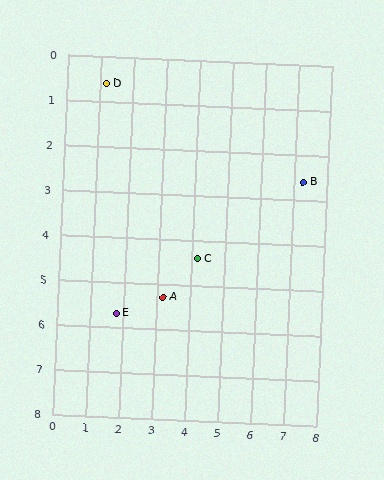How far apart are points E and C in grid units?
Points E and C are about 2.7 grid units apart.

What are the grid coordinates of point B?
Point B is at approximately (7.3, 2.6).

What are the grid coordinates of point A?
Point A is at approximately (3.2, 5.3).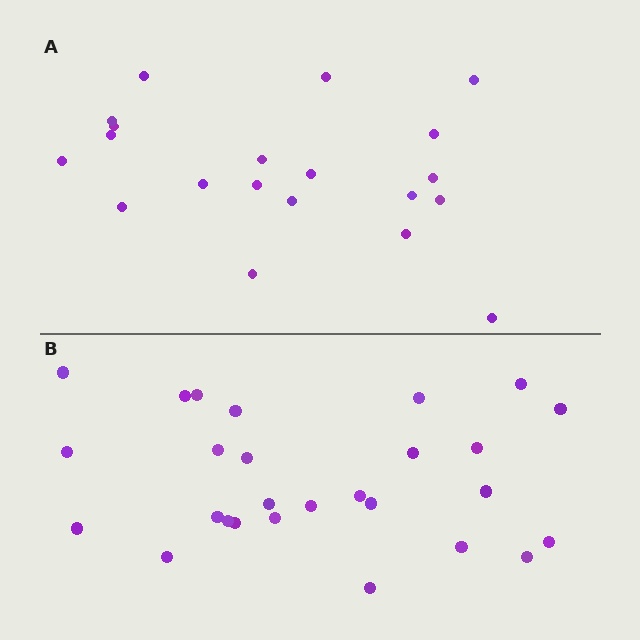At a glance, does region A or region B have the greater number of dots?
Region B (the bottom region) has more dots.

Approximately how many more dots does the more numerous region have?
Region B has roughly 8 or so more dots than region A.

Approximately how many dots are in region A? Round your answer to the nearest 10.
About 20 dots.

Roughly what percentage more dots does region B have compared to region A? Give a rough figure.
About 35% more.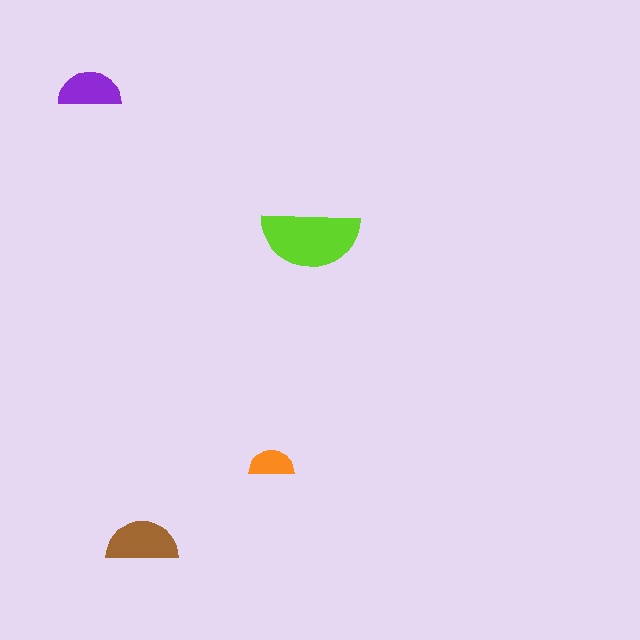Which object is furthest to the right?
The lime semicircle is rightmost.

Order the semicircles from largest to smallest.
the lime one, the brown one, the purple one, the orange one.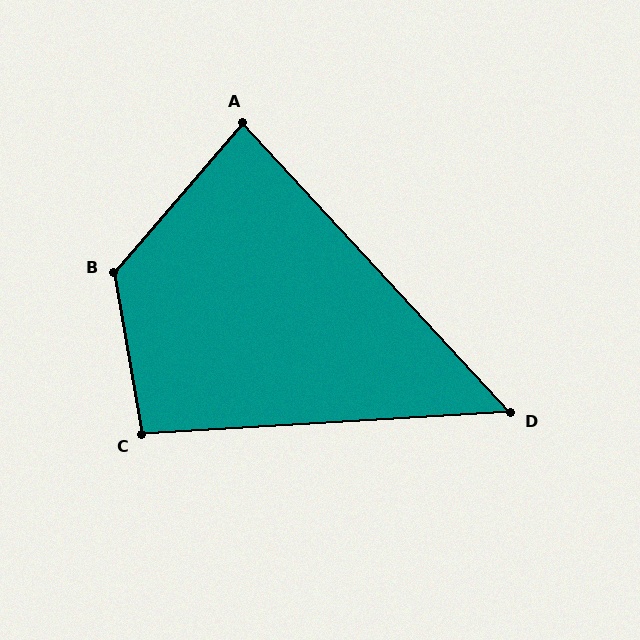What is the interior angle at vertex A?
Approximately 84 degrees (acute).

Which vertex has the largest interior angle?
B, at approximately 129 degrees.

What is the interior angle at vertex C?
Approximately 96 degrees (obtuse).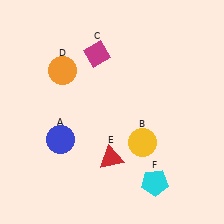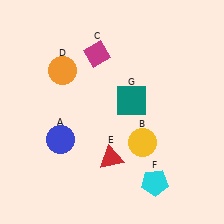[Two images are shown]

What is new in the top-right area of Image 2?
A teal square (G) was added in the top-right area of Image 2.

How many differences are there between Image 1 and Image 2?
There is 1 difference between the two images.